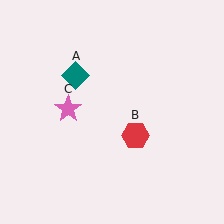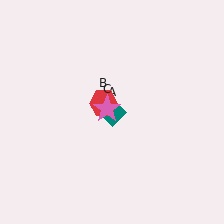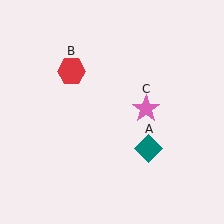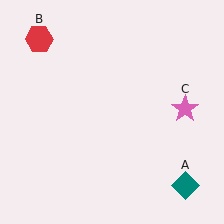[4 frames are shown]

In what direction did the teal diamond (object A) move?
The teal diamond (object A) moved down and to the right.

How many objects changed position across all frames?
3 objects changed position: teal diamond (object A), red hexagon (object B), pink star (object C).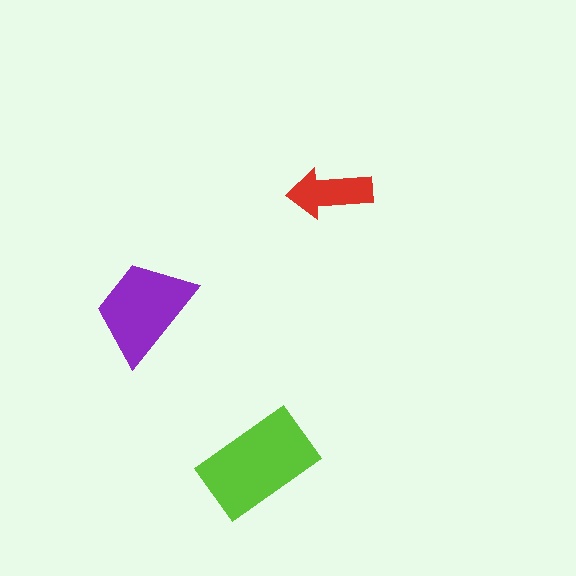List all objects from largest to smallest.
The lime rectangle, the purple trapezoid, the red arrow.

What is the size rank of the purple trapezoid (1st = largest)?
2nd.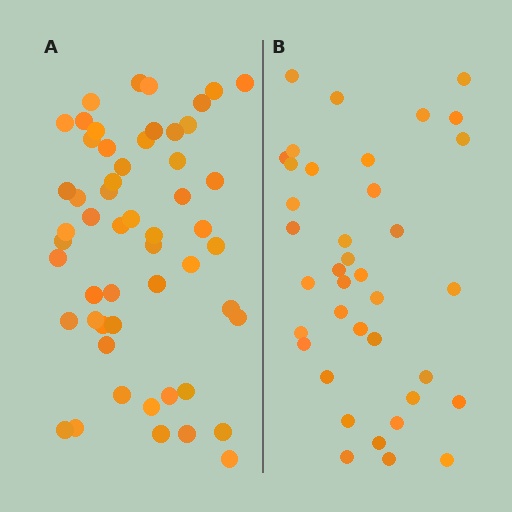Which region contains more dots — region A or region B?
Region A (the left region) has more dots.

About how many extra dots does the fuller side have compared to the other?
Region A has approximately 15 more dots than region B.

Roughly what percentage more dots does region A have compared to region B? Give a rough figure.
About 40% more.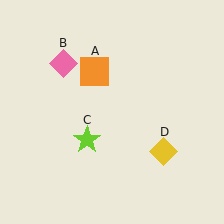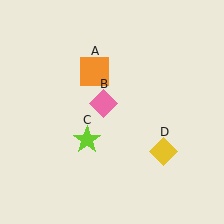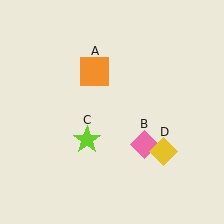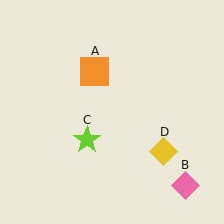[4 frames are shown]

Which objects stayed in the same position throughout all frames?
Orange square (object A) and lime star (object C) and yellow diamond (object D) remained stationary.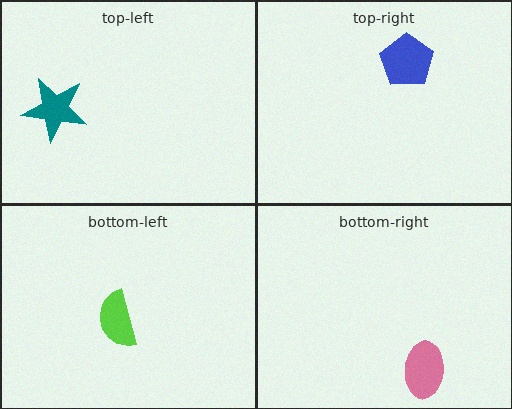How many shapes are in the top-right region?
1.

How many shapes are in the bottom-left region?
1.